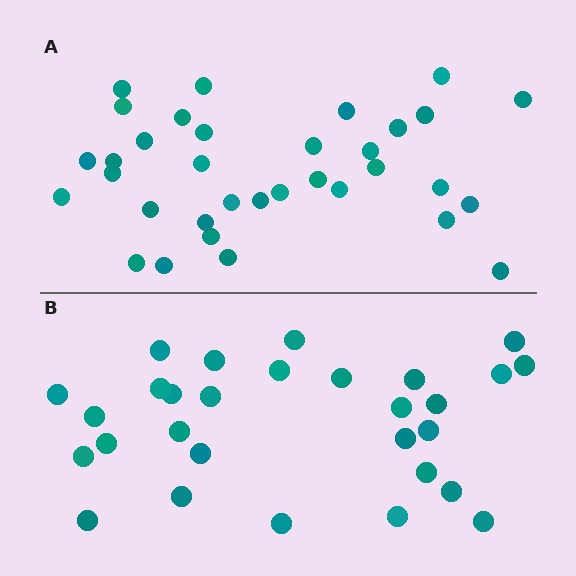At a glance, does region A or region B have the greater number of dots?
Region A (the top region) has more dots.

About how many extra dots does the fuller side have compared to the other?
Region A has about 5 more dots than region B.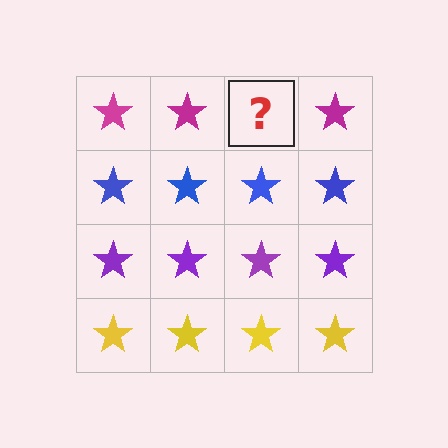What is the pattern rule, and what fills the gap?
The rule is that each row has a consistent color. The gap should be filled with a magenta star.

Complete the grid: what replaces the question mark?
The question mark should be replaced with a magenta star.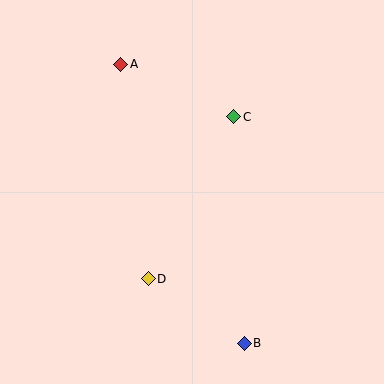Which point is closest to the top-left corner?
Point A is closest to the top-left corner.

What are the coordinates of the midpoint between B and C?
The midpoint between B and C is at (239, 230).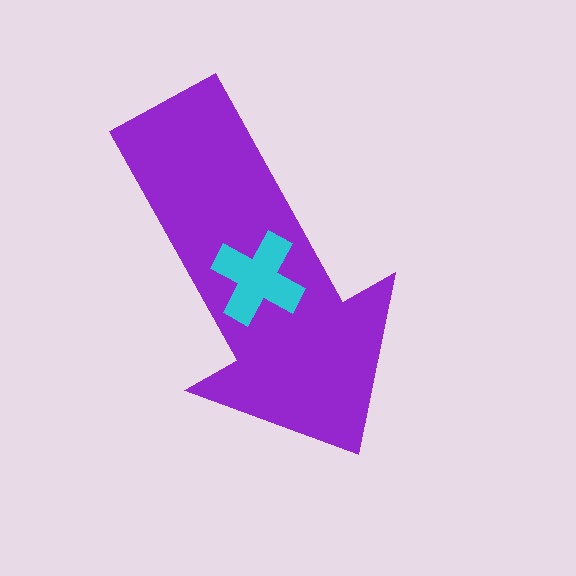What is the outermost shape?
The purple arrow.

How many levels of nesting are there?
2.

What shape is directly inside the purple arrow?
The cyan cross.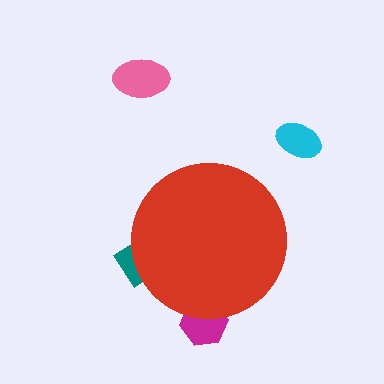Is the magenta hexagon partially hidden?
Yes, the magenta hexagon is partially hidden behind the red circle.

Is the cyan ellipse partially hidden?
No, the cyan ellipse is fully visible.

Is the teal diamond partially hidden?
Yes, the teal diamond is partially hidden behind the red circle.